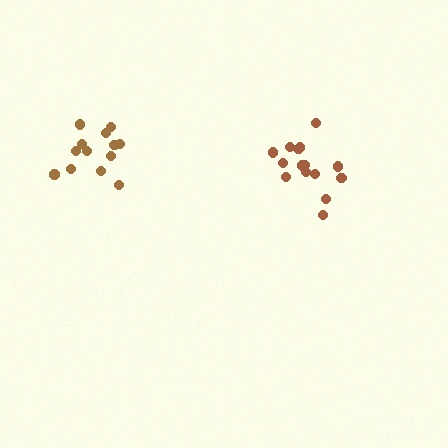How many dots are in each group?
Group 1: 15 dots, Group 2: 13 dots (28 total).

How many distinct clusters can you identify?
There are 2 distinct clusters.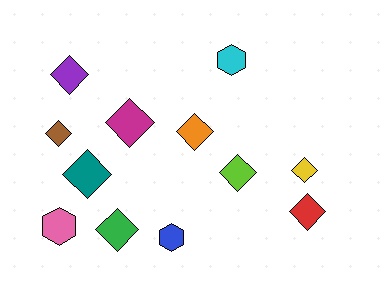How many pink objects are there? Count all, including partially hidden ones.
There is 1 pink object.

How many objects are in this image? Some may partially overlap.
There are 12 objects.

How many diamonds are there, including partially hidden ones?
There are 9 diamonds.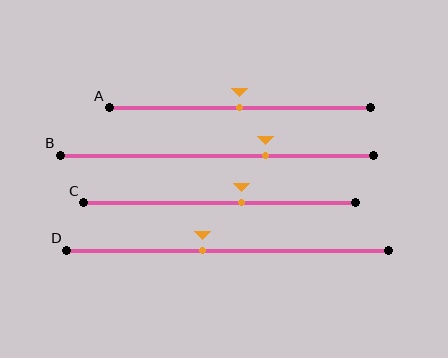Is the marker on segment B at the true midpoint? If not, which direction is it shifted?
No, the marker on segment B is shifted to the right by about 16% of the segment length.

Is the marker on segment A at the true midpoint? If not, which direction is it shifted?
Yes, the marker on segment A is at the true midpoint.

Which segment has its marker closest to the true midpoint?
Segment A has its marker closest to the true midpoint.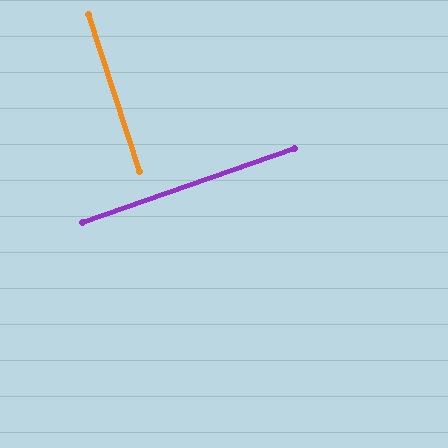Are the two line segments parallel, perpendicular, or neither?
Perpendicular — they meet at approximately 89°.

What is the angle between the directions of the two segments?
Approximately 89 degrees.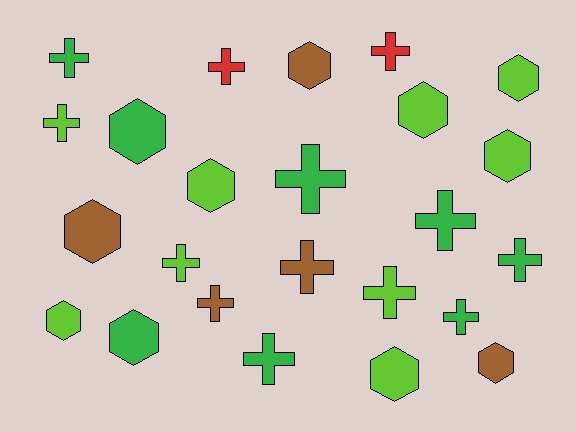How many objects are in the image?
There are 24 objects.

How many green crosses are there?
There are 6 green crosses.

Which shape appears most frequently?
Cross, with 13 objects.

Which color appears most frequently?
Lime, with 9 objects.